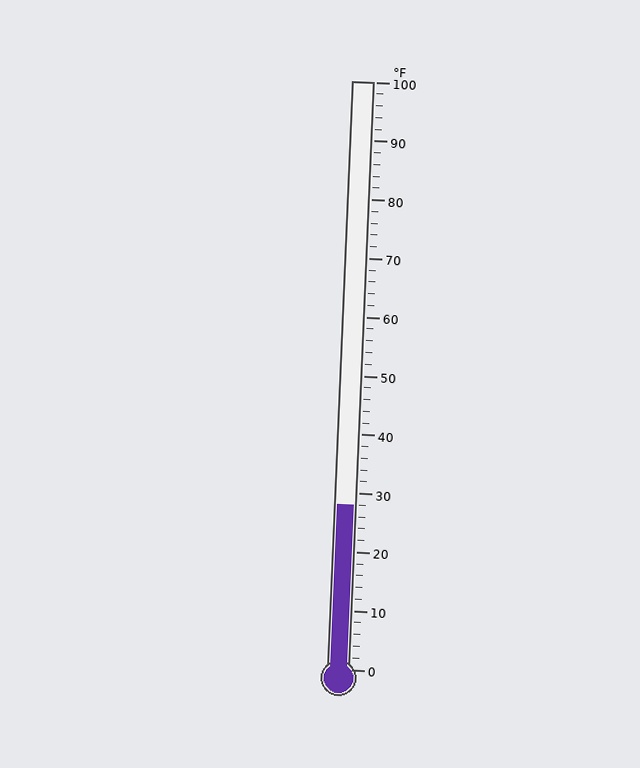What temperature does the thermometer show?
The thermometer shows approximately 28°F.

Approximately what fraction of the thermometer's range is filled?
The thermometer is filled to approximately 30% of its range.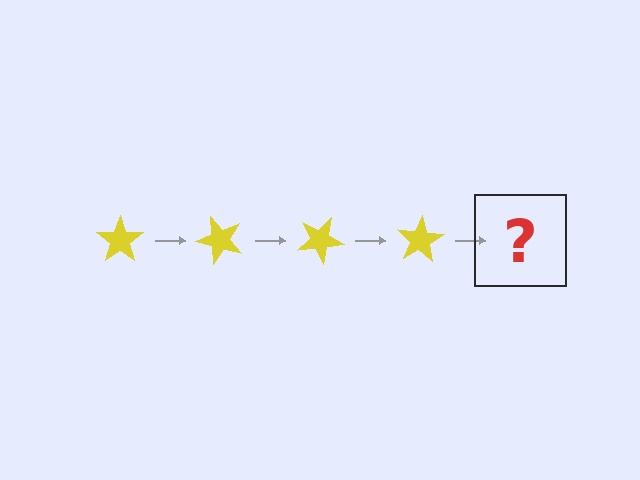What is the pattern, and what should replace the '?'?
The pattern is that the star rotates 50 degrees each step. The '?' should be a yellow star rotated 200 degrees.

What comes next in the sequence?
The next element should be a yellow star rotated 200 degrees.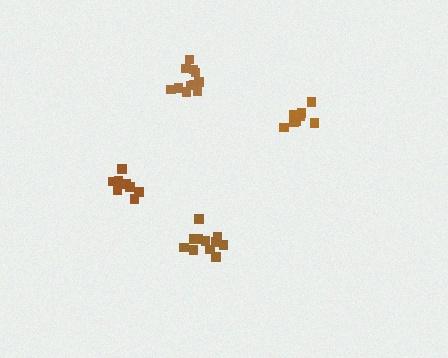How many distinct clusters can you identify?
There are 4 distinct clusters.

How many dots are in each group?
Group 1: 8 dots, Group 2: 11 dots, Group 3: 8 dots, Group 4: 11 dots (38 total).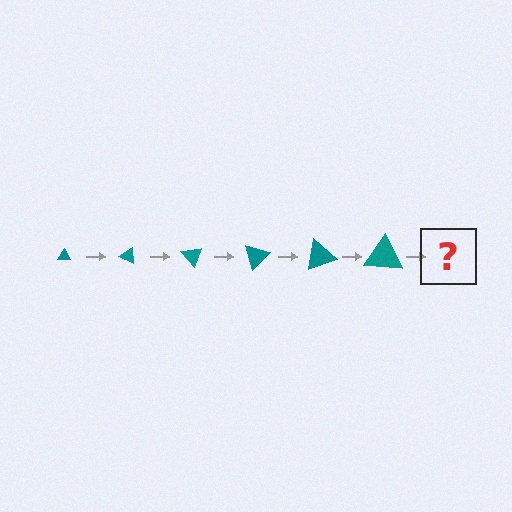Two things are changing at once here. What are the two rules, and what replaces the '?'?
The two rules are that the triangle grows larger each step and it rotates 25 degrees each step. The '?' should be a triangle, larger than the previous one and rotated 150 degrees from the start.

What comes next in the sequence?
The next element should be a triangle, larger than the previous one and rotated 150 degrees from the start.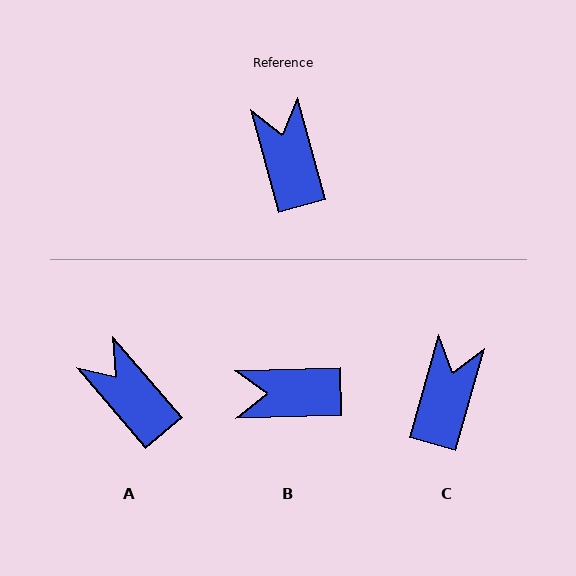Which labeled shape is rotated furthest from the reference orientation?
B, about 76 degrees away.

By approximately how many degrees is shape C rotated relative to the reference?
Approximately 31 degrees clockwise.